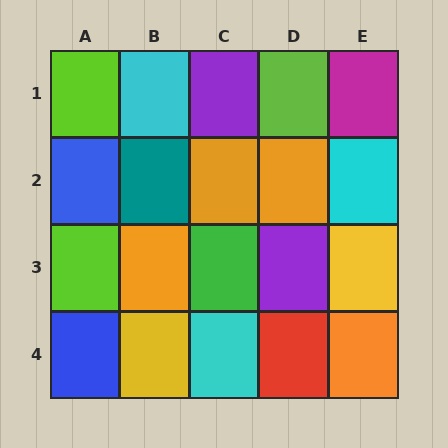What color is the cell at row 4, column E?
Orange.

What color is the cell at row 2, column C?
Orange.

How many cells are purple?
2 cells are purple.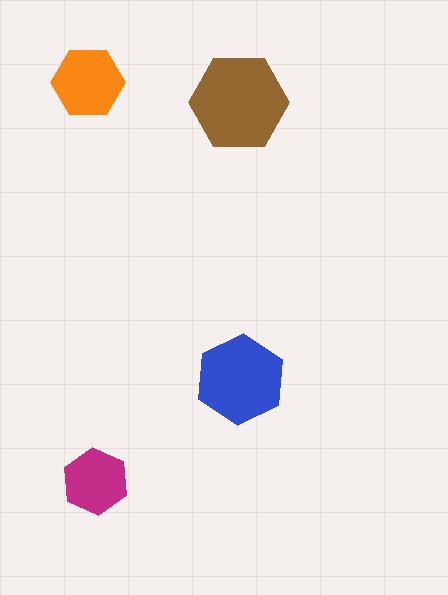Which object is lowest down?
The magenta hexagon is bottommost.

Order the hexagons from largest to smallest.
the brown one, the blue one, the orange one, the magenta one.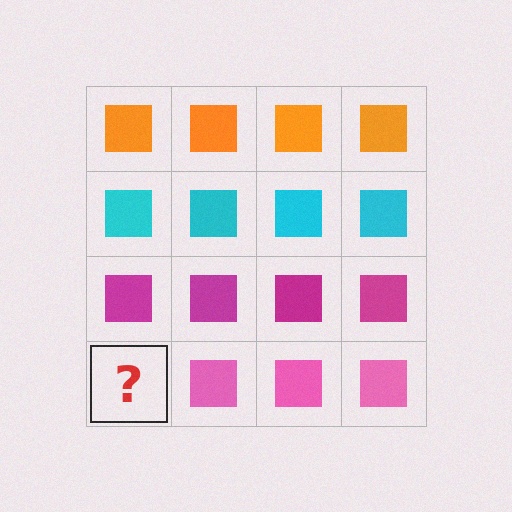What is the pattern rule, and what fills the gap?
The rule is that each row has a consistent color. The gap should be filled with a pink square.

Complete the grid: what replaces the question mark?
The question mark should be replaced with a pink square.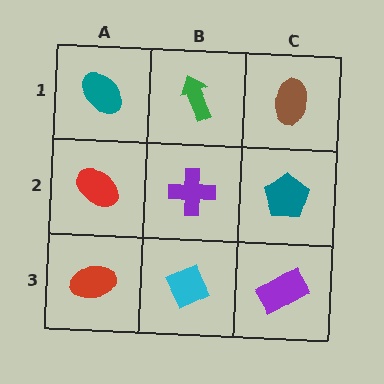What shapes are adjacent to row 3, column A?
A red ellipse (row 2, column A), a cyan diamond (row 3, column B).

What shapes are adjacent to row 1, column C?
A teal pentagon (row 2, column C), a green arrow (row 1, column B).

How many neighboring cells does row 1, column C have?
2.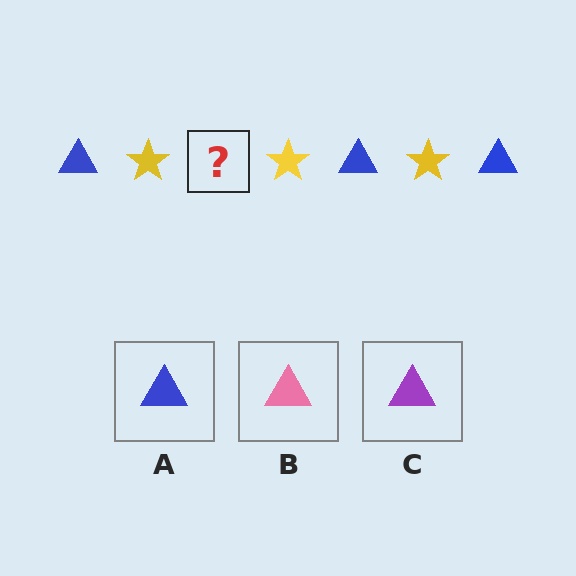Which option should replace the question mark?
Option A.